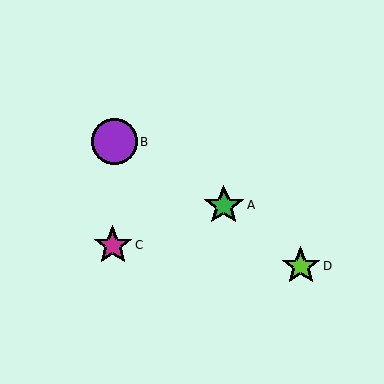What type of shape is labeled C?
Shape C is a magenta star.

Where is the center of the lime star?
The center of the lime star is at (301, 266).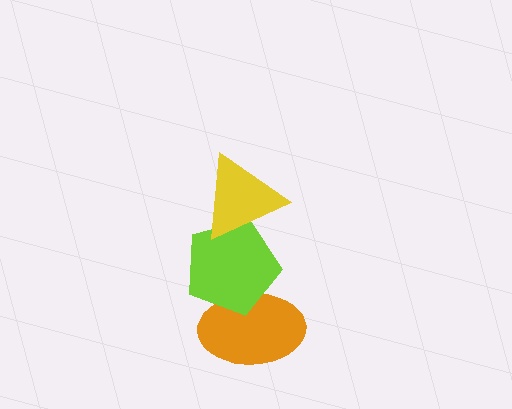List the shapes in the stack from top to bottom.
From top to bottom: the yellow triangle, the lime pentagon, the orange ellipse.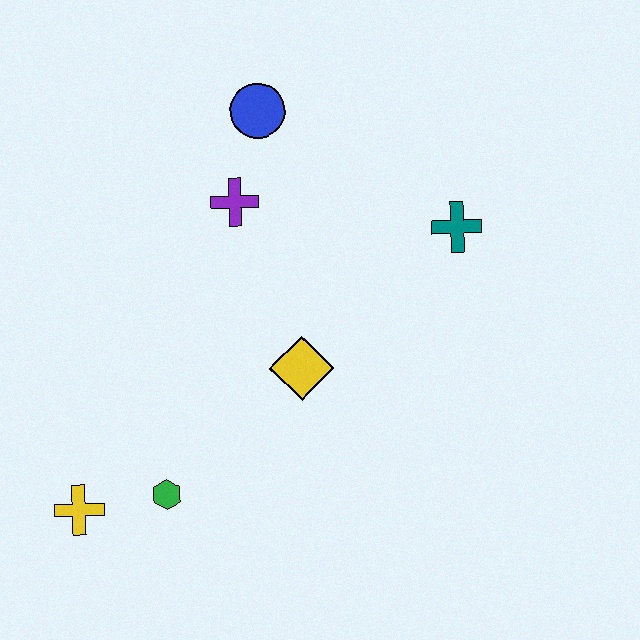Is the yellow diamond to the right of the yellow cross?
Yes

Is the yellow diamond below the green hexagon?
No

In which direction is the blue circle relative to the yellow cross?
The blue circle is above the yellow cross.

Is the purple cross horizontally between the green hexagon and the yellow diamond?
Yes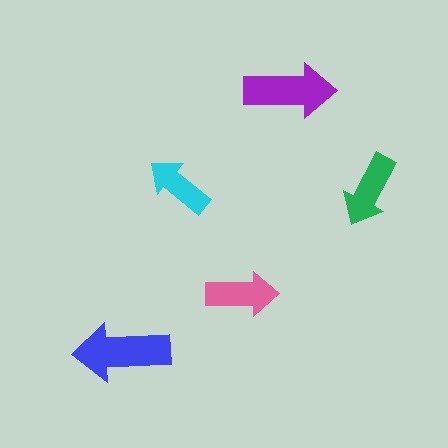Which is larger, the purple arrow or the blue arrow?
The blue one.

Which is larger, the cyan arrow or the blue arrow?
The blue one.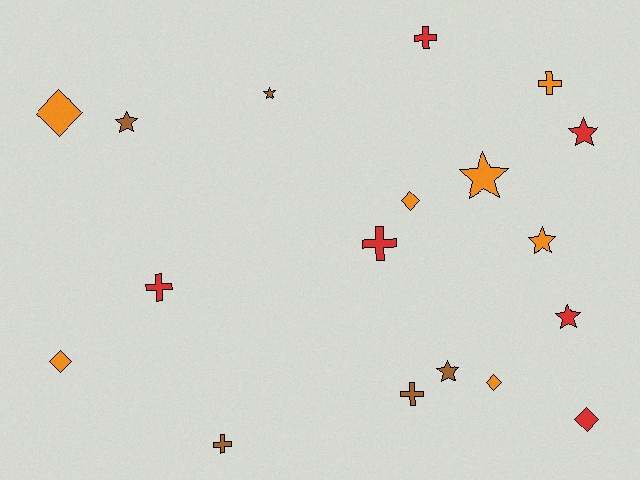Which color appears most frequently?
Orange, with 7 objects.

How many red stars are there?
There are 2 red stars.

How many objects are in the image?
There are 18 objects.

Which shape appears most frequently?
Star, with 7 objects.